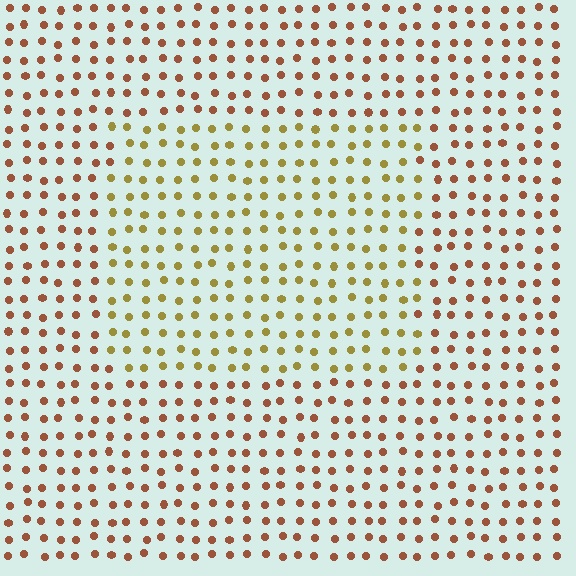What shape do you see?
I see a rectangle.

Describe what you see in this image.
The image is filled with small brown elements in a uniform arrangement. A rectangle-shaped region is visible where the elements are tinted to a slightly different hue, forming a subtle color boundary.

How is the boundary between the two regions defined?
The boundary is defined purely by a slight shift in hue (about 37 degrees). Spacing, size, and orientation are identical on both sides.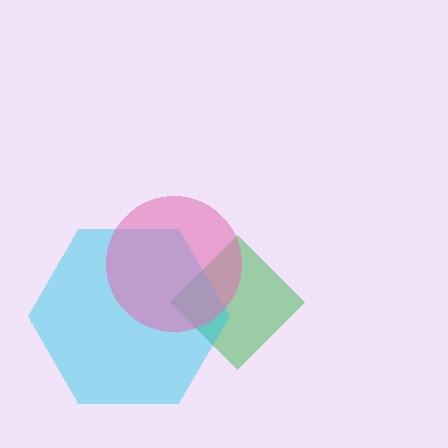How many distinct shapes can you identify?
There are 3 distinct shapes: a green diamond, a cyan hexagon, a pink circle.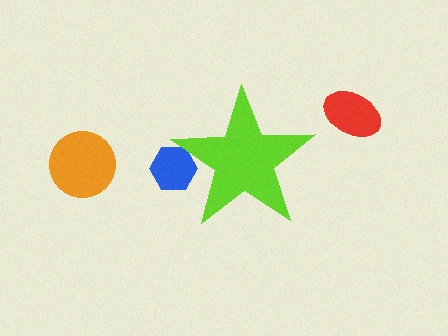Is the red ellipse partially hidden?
No, the red ellipse is fully visible.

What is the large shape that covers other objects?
A lime star.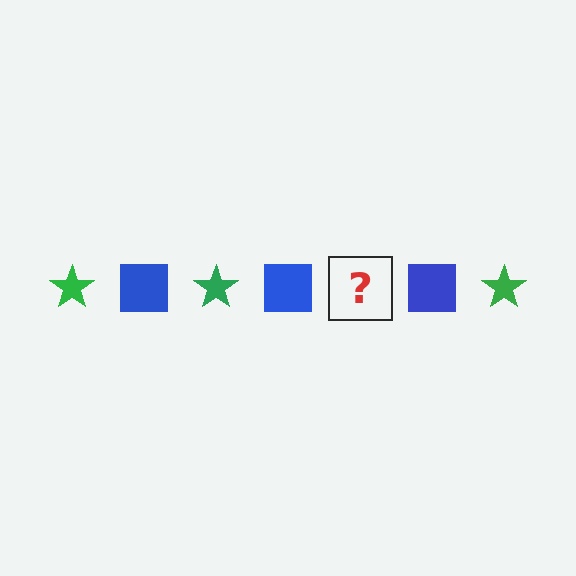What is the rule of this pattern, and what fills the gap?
The rule is that the pattern alternates between green star and blue square. The gap should be filled with a green star.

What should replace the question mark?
The question mark should be replaced with a green star.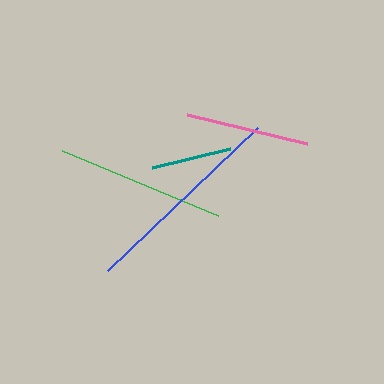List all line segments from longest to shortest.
From longest to shortest: blue, green, pink, teal.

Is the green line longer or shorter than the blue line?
The blue line is longer than the green line.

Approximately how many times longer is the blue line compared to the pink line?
The blue line is approximately 1.7 times the length of the pink line.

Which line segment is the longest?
The blue line is the longest at approximately 207 pixels.